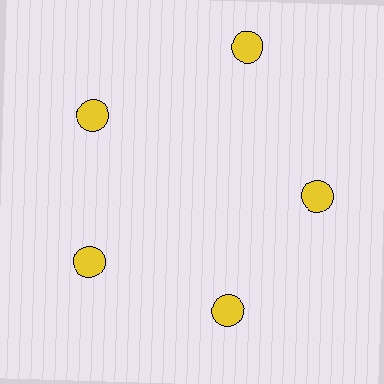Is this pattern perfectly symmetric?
No. The 5 yellow circles are arranged in a ring, but one element near the 1 o'clock position is pushed outward from the center, breaking the 5-fold rotational symmetry.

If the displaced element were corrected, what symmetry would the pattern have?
It would have 5-fold rotational symmetry — the pattern would map onto itself every 72 degrees.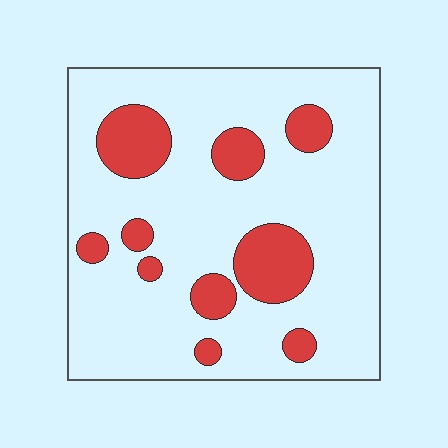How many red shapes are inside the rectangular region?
10.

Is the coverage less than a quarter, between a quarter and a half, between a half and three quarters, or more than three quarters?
Less than a quarter.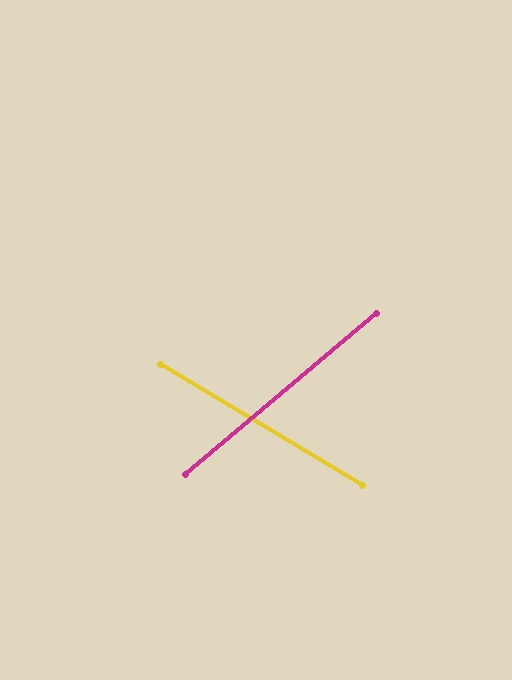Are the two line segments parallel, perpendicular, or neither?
Neither parallel nor perpendicular — they differ by about 71°.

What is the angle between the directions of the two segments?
Approximately 71 degrees.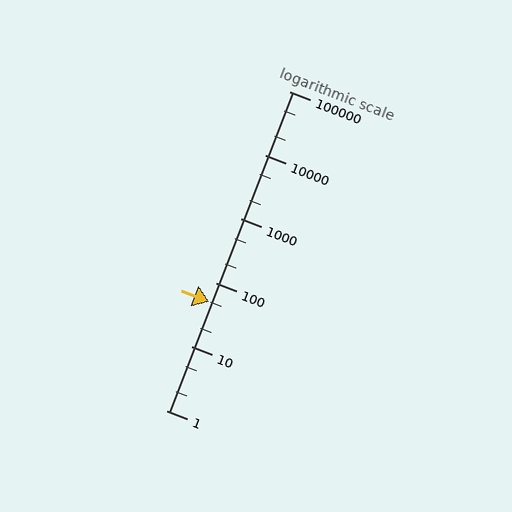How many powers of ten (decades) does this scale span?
The scale spans 5 decades, from 1 to 100000.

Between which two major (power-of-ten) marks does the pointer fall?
The pointer is between 10 and 100.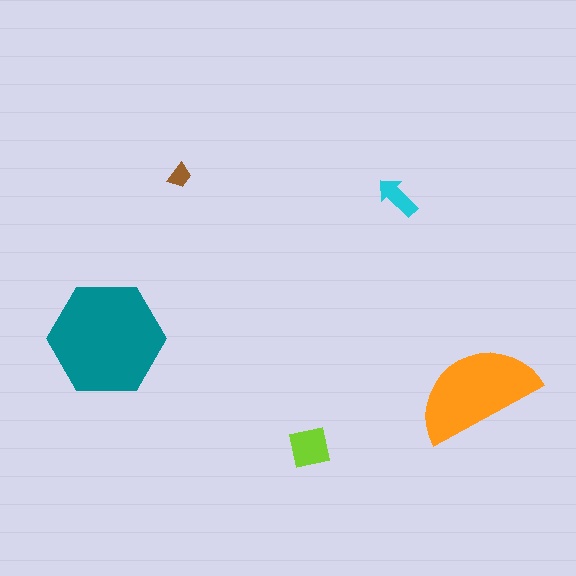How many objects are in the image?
There are 5 objects in the image.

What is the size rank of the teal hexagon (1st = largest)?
1st.